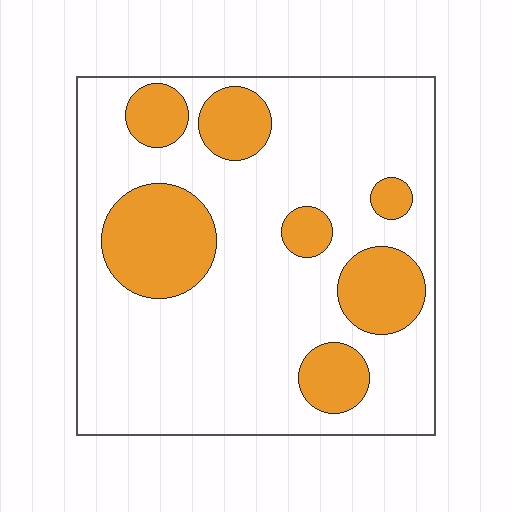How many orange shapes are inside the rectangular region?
7.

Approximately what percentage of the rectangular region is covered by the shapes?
Approximately 25%.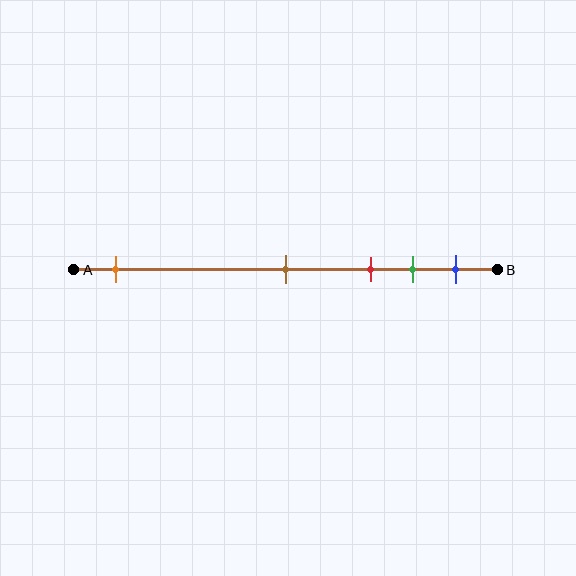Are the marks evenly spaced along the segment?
No, the marks are not evenly spaced.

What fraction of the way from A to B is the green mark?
The green mark is approximately 80% (0.8) of the way from A to B.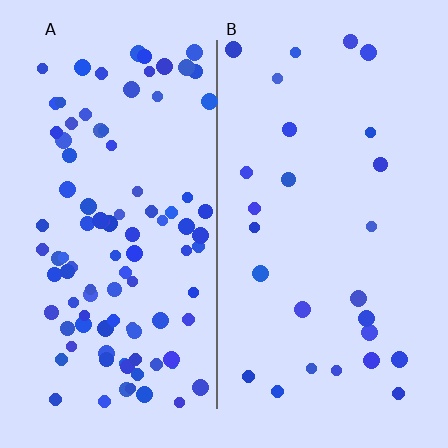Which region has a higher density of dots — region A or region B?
A (the left).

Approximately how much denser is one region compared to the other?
Approximately 3.8× — region A over region B.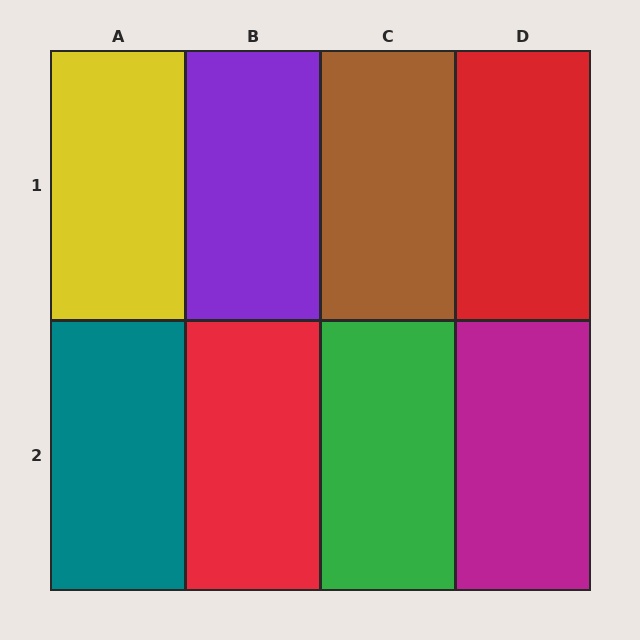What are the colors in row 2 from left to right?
Teal, red, green, magenta.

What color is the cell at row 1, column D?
Red.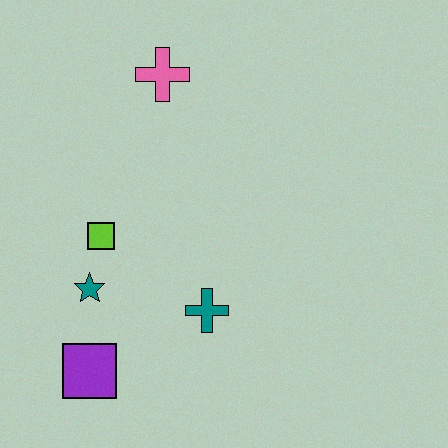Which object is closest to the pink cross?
The lime square is closest to the pink cross.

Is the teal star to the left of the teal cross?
Yes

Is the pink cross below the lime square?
No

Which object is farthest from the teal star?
The pink cross is farthest from the teal star.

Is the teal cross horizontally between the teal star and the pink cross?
No